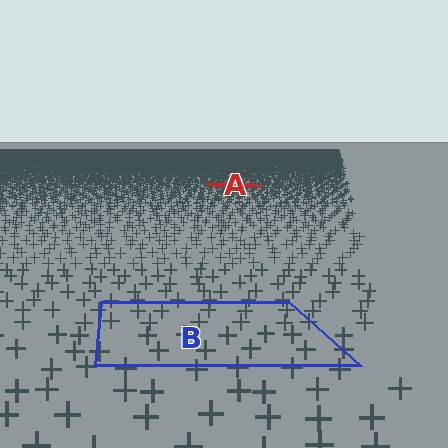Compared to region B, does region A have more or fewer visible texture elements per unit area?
Region A has more texture elements per unit area — they are packed more densely because it is farther away.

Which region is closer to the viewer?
Region B is closer. The texture elements there are larger and more spread out.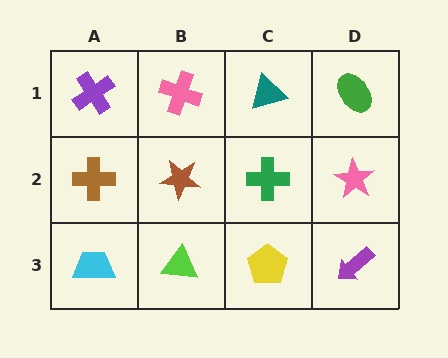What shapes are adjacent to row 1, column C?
A green cross (row 2, column C), a pink cross (row 1, column B), a green ellipse (row 1, column D).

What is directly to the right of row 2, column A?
A brown star.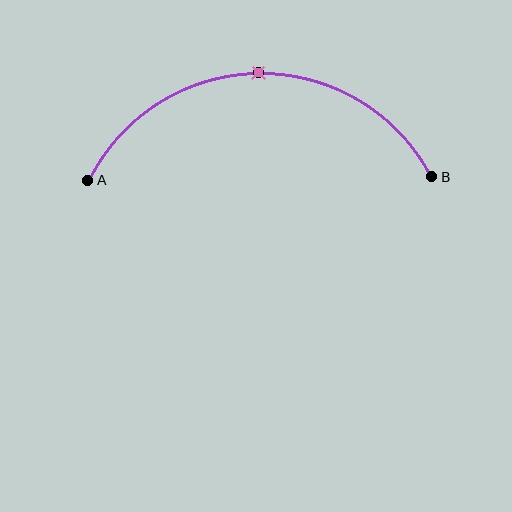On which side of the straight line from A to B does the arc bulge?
The arc bulges above the straight line connecting A and B.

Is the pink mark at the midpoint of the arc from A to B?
Yes. The pink mark lies on the arc at equal arc-length from both A and B — it is the arc midpoint.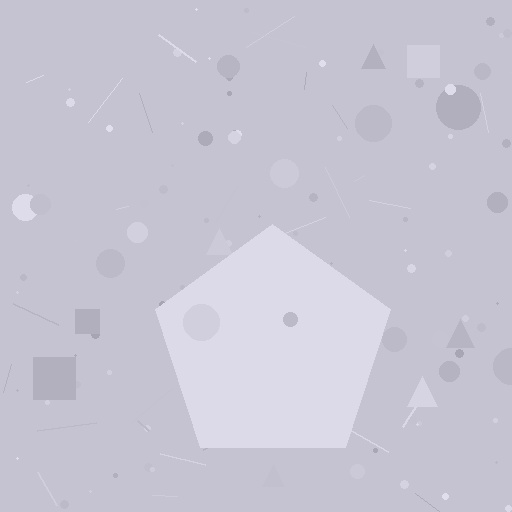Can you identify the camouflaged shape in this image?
The camouflaged shape is a pentagon.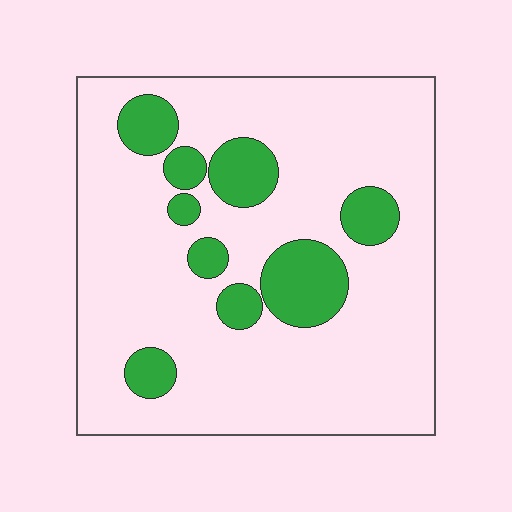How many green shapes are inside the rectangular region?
9.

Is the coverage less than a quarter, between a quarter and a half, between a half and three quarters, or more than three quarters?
Less than a quarter.